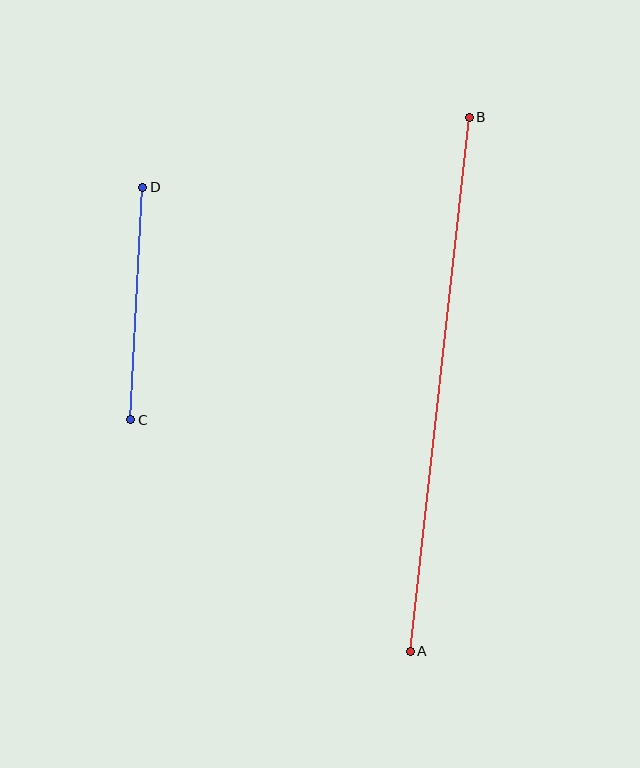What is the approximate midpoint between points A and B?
The midpoint is at approximately (440, 384) pixels.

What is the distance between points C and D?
The distance is approximately 233 pixels.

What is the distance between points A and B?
The distance is approximately 538 pixels.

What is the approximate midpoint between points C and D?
The midpoint is at approximately (137, 304) pixels.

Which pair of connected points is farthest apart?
Points A and B are farthest apart.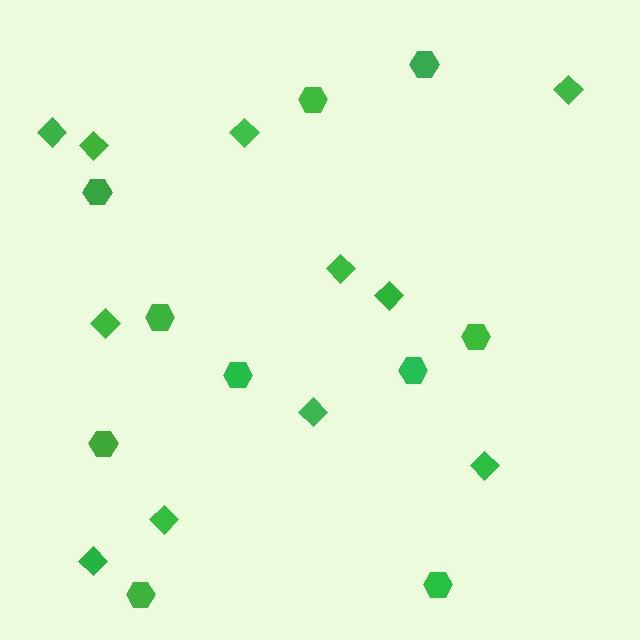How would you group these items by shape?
There are 2 groups: one group of hexagons (10) and one group of diamonds (11).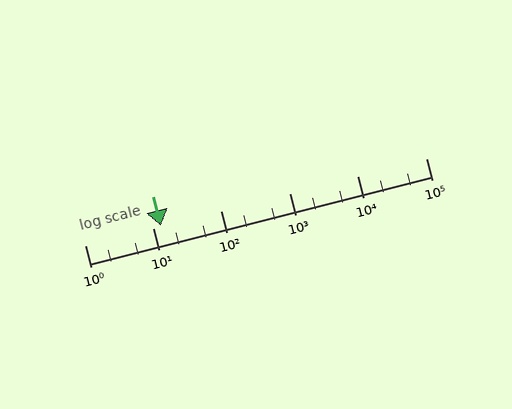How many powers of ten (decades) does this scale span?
The scale spans 5 decades, from 1 to 100000.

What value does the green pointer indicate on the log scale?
The pointer indicates approximately 13.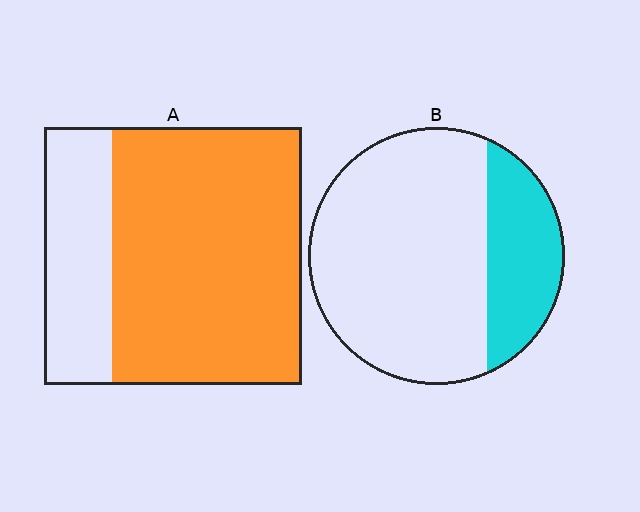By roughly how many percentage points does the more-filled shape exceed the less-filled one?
By roughly 50 percentage points (A over B).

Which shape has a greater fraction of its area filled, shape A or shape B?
Shape A.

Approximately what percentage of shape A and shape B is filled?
A is approximately 75% and B is approximately 25%.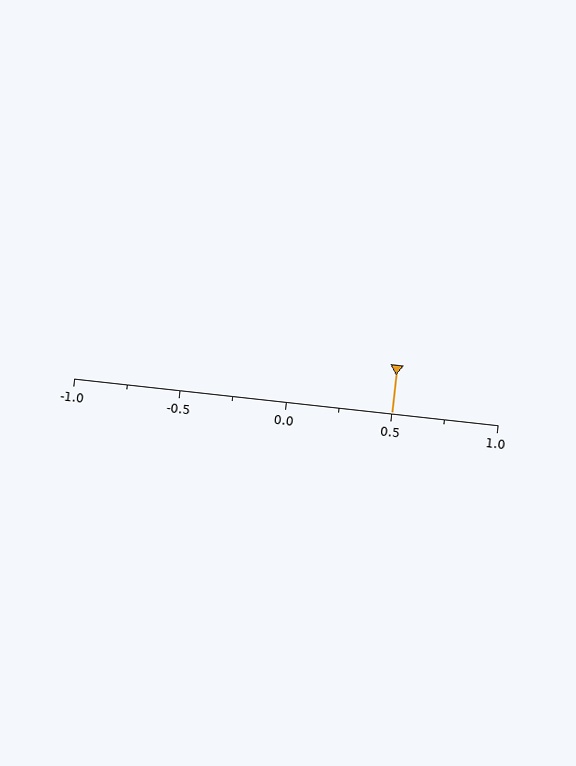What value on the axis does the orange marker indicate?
The marker indicates approximately 0.5.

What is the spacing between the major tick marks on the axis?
The major ticks are spaced 0.5 apart.